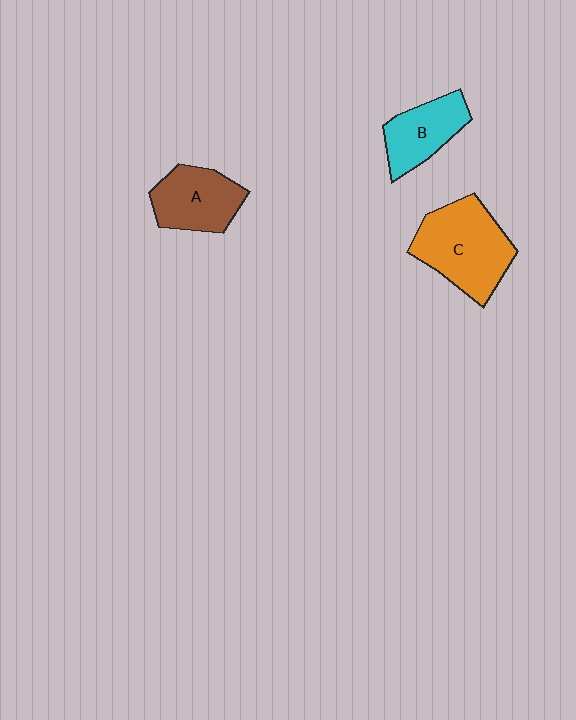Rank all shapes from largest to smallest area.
From largest to smallest: C (orange), A (brown), B (cyan).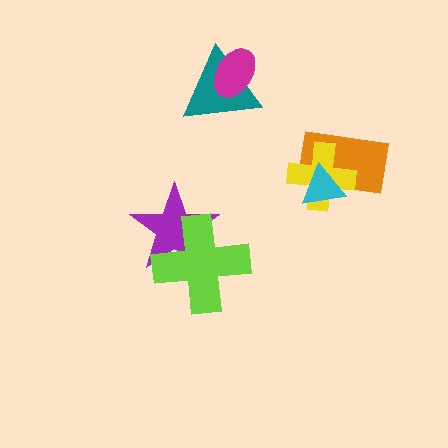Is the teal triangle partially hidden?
Yes, it is partially covered by another shape.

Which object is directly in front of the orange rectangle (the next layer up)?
The yellow cross is directly in front of the orange rectangle.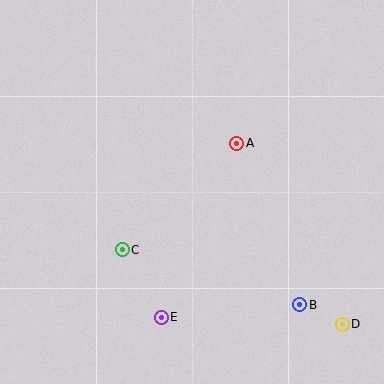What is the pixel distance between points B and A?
The distance between B and A is 173 pixels.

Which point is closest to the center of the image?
Point A at (237, 143) is closest to the center.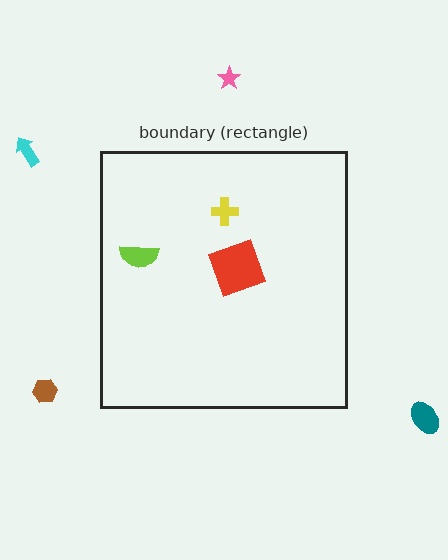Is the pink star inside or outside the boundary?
Outside.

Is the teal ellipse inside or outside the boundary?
Outside.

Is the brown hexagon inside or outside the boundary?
Outside.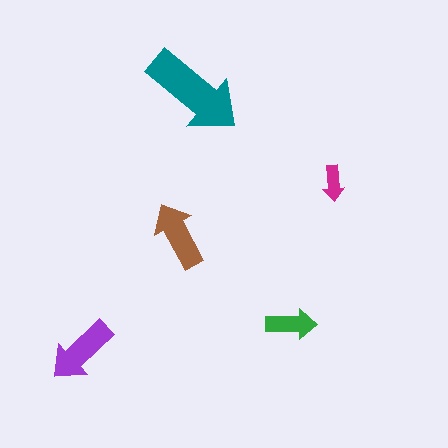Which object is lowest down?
The purple arrow is bottommost.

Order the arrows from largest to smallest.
the teal one, the purple one, the brown one, the green one, the magenta one.